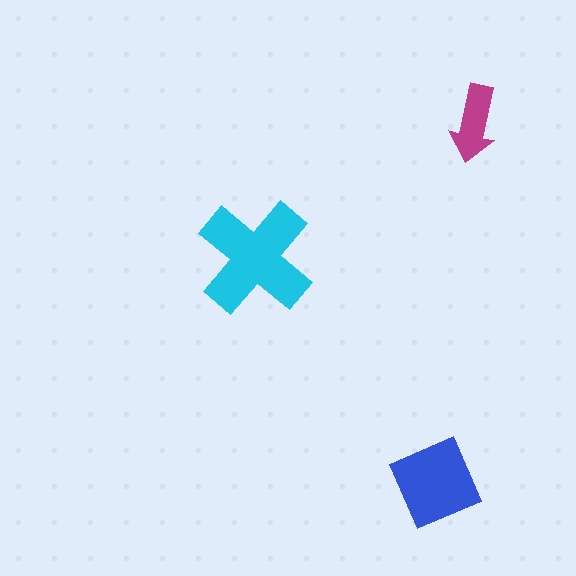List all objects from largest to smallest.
The cyan cross, the blue diamond, the magenta arrow.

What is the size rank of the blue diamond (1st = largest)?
2nd.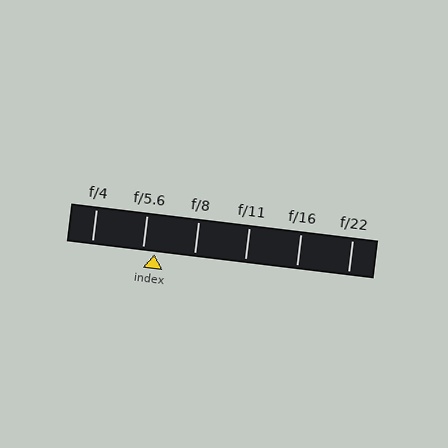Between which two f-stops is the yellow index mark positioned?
The index mark is between f/5.6 and f/8.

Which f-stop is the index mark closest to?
The index mark is closest to f/5.6.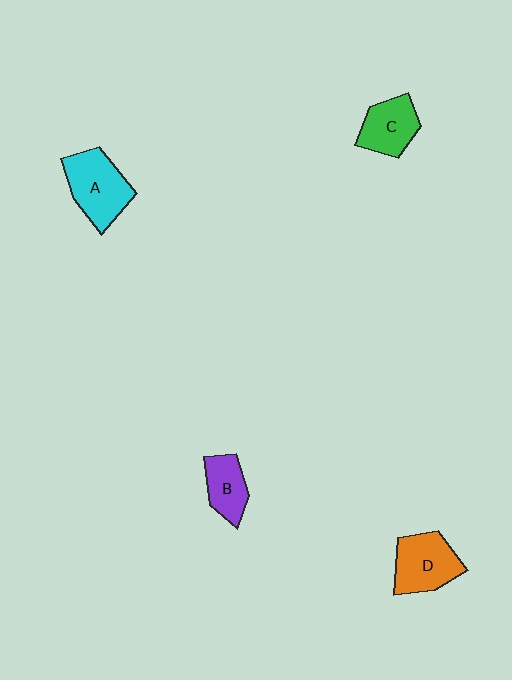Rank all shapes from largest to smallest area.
From largest to smallest: A (cyan), D (orange), C (green), B (purple).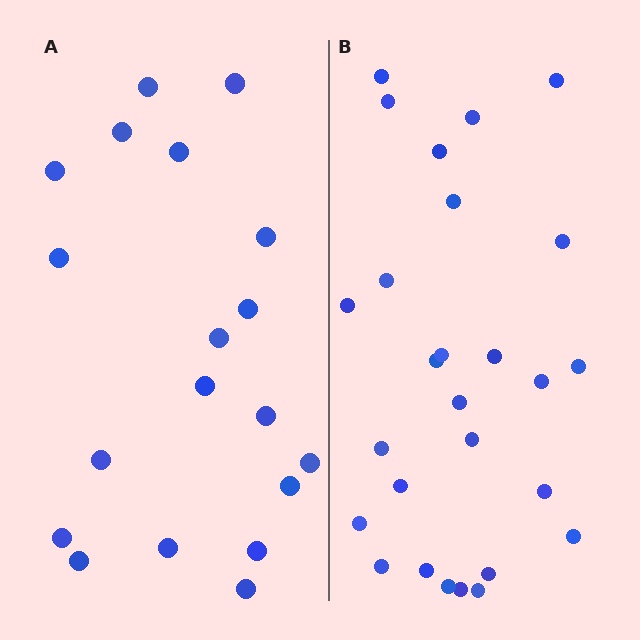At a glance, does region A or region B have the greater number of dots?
Region B (the right region) has more dots.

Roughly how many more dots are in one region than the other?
Region B has roughly 8 or so more dots than region A.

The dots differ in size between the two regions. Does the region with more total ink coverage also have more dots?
No. Region A has more total ink coverage because its dots are larger, but region B actually contains more individual dots. Total area can be misleading — the number of items is what matters here.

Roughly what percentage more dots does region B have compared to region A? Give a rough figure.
About 40% more.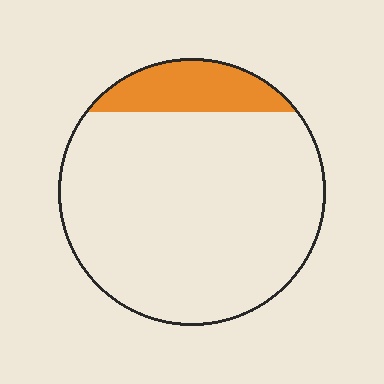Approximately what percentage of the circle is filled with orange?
Approximately 15%.